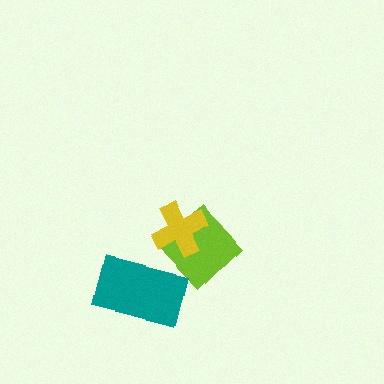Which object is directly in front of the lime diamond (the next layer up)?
The yellow cross is directly in front of the lime diamond.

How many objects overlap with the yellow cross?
1 object overlaps with the yellow cross.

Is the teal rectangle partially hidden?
No, no other shape covers it.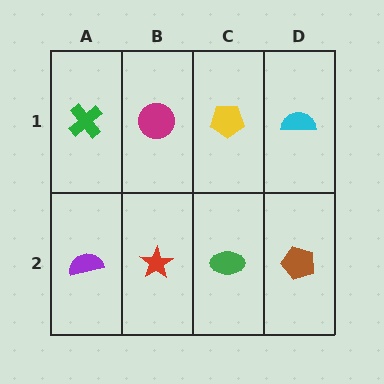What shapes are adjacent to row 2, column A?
A green cross (row 1, column A), a red star (row 2, column B).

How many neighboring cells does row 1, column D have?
2.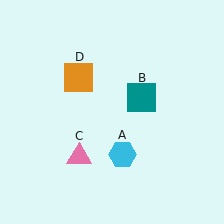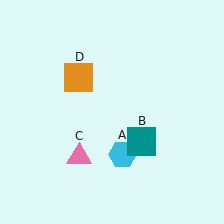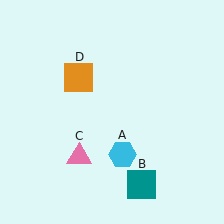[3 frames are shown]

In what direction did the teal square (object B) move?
The teal square (object B) moved down.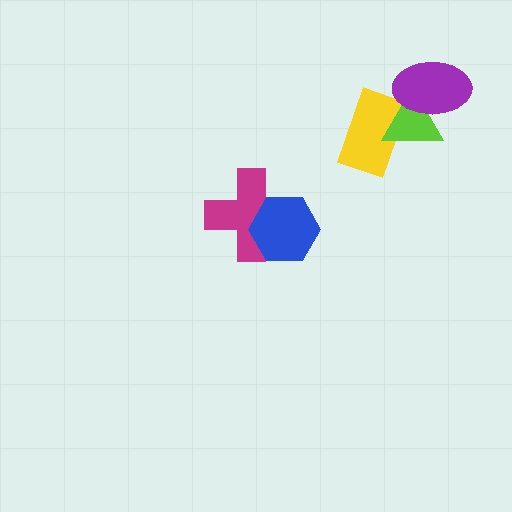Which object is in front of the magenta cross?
The blue hexagon is in front of the magenta cross.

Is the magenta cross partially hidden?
Yes, it is partially covered by another shape.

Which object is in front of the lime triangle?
The purple ellipse is in front of the lime triangle.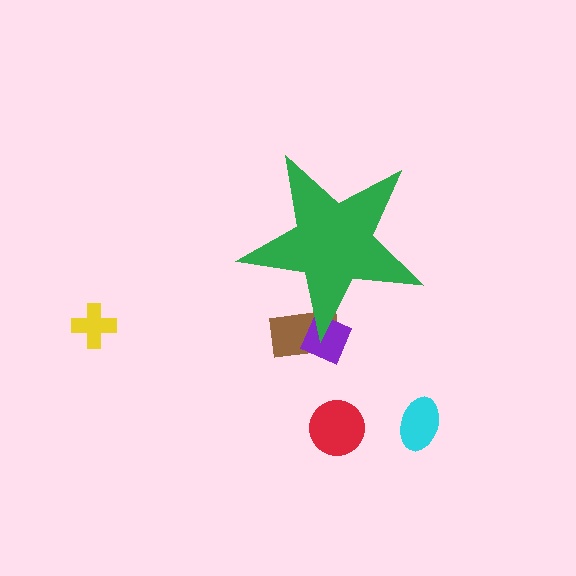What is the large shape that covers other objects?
A green star.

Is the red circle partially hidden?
No, the red circle is fully visible.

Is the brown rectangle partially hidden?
Yes, the brown rectangle is partially hidden behind the green star.